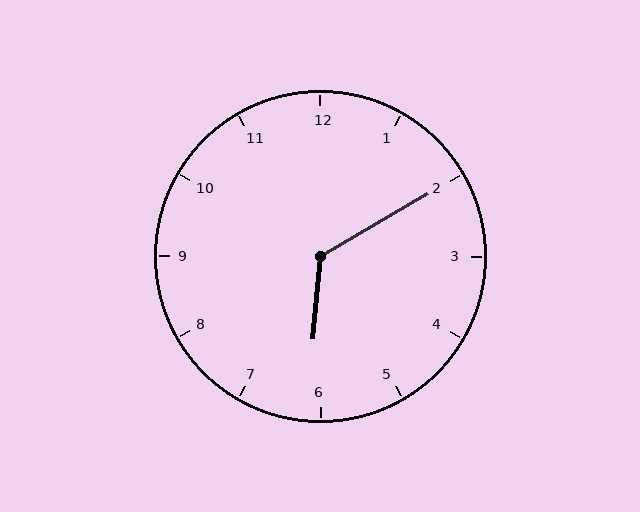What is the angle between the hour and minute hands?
Approximately 125 degrees.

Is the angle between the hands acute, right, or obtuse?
It is obtuse.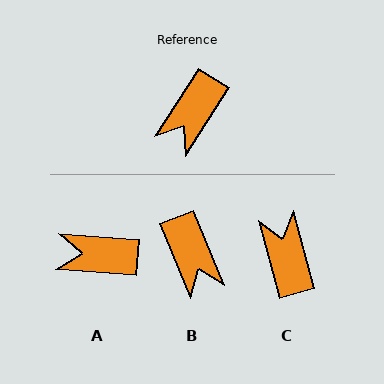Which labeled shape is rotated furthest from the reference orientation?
C, about 133 degrees away.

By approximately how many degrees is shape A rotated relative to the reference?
Approximately 62 degrees clockwise.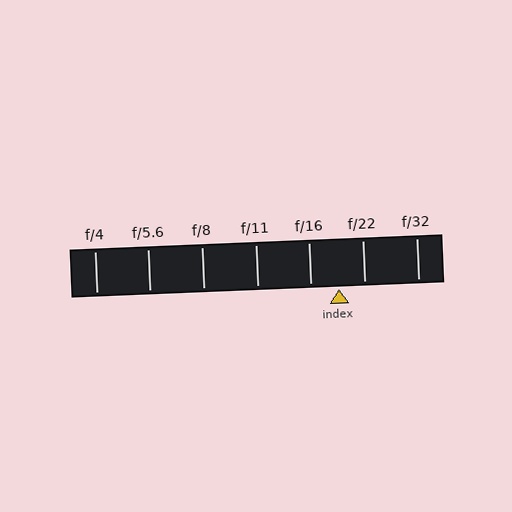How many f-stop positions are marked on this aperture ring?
There are 7 f-stop positions marked.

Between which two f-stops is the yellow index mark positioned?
The index mark is between f/16 and f/22.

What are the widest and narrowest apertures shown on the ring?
The widest aperture shown is f/4 and the narrowest is f/32.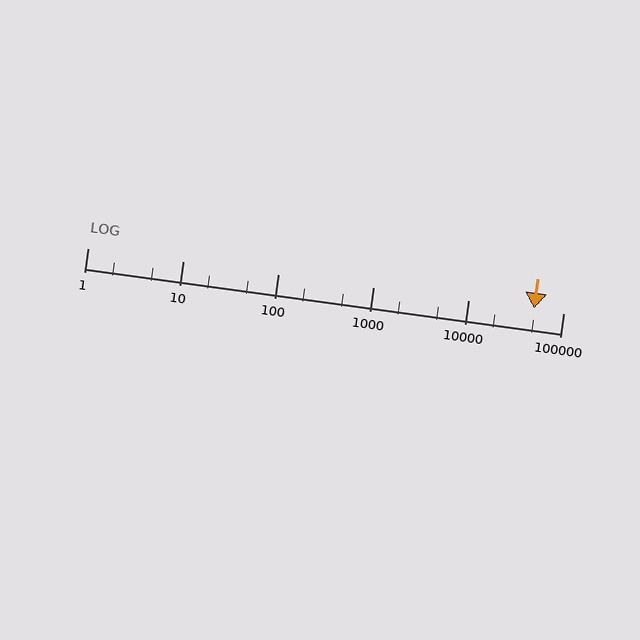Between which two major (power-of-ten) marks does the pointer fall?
The pointer is between 10000 and 100000.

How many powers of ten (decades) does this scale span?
The scale spans 5 decades, from 1 to 100000.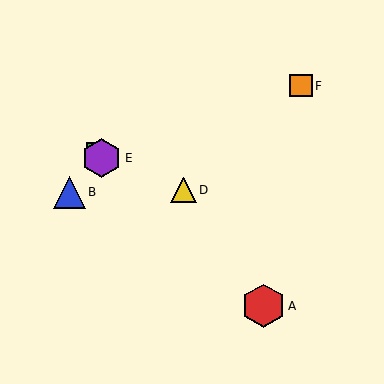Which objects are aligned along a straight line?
Objects A, C, E are aligned along a straight line.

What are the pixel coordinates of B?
Object B is at (69, 192).